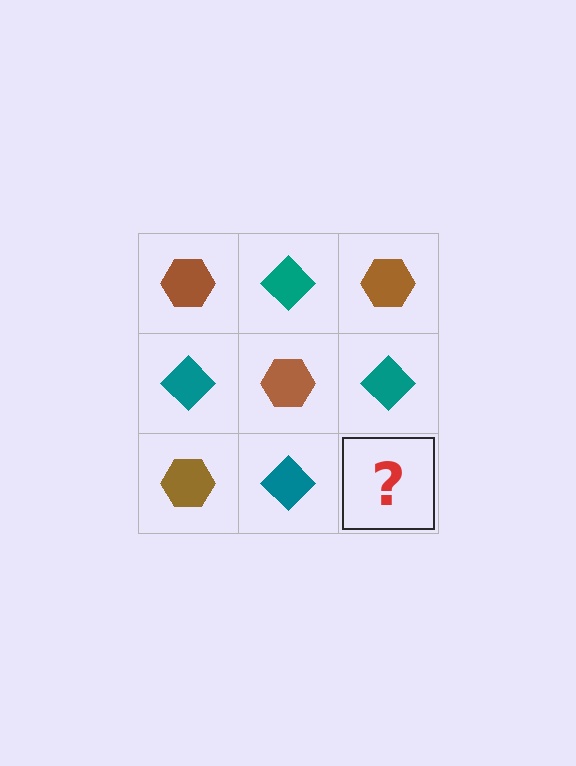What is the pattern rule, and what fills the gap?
The rule is that it alternates brown hexagon and teal diamond in a checkerboard pattern. The gap should be filled with a brown hexagon.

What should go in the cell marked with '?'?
The missing cell should contain a brown hexagon.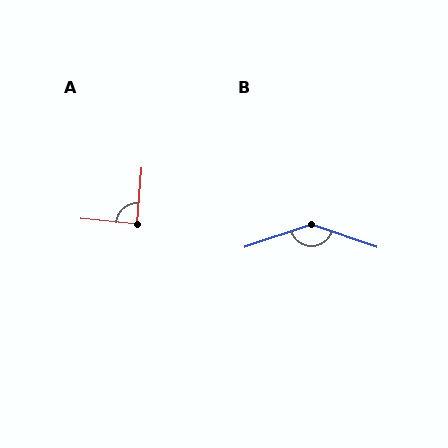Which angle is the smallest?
A, at approximately 89 degrees.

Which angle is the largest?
B, at approximately 142 degrees.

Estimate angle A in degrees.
Approximately 89 degrees.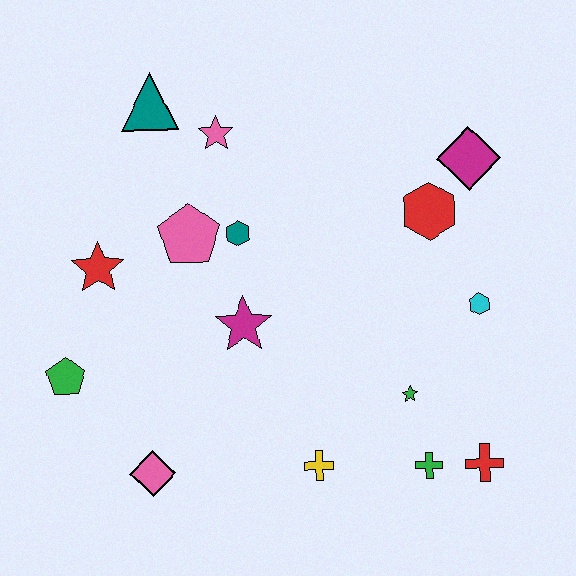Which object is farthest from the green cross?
The teal triangle is farthest from the green cross.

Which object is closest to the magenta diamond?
The red hexagon is closest to the magenta diamond.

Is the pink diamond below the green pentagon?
Yes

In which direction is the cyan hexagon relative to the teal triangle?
The cyan hexagon is to the right of the teal triangle.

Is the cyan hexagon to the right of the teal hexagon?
Yes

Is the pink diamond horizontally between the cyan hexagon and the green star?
No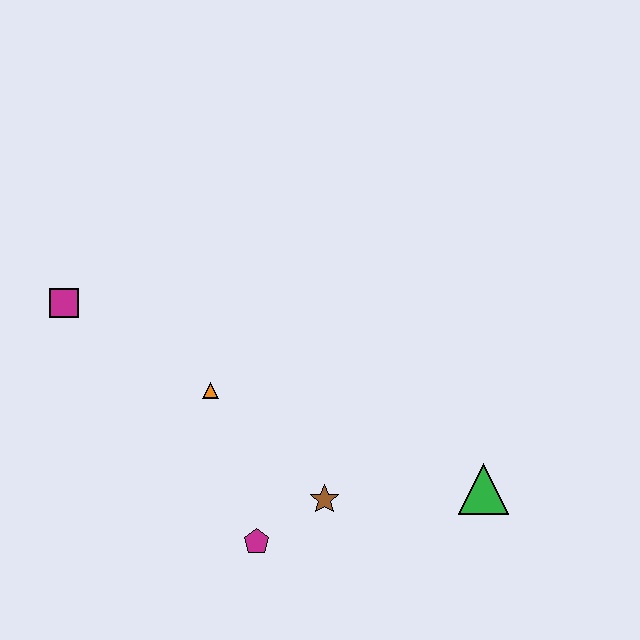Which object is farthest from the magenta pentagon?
The magenta square is farthest from the magenta pentagon.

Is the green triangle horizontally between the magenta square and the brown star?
No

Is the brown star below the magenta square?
Yes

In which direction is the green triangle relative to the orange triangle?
The green triangle is to the right of the orange triangle.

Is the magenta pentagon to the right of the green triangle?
No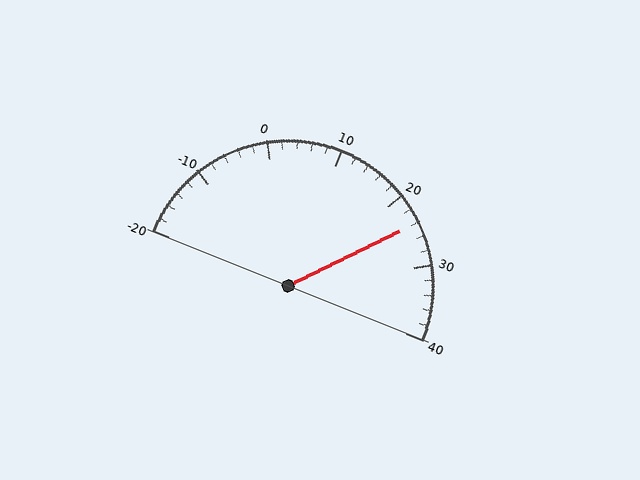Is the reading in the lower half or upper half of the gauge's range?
The reading is in the upper half of the range (-20 to 40).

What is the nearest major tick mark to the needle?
The nearest major tick mark is 20.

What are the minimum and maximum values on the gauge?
The gauge ranges from -20 to 40.